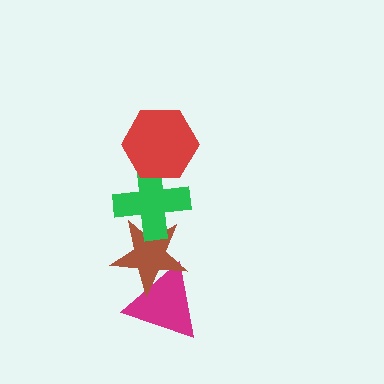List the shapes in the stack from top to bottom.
From top to bottom: the red hexagon, the green cross, the brown star, the magenta triangle.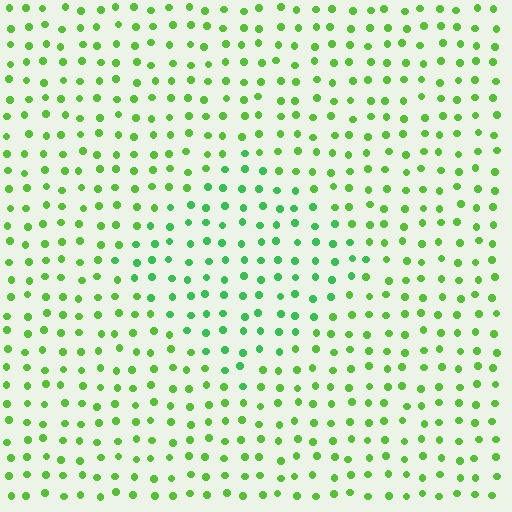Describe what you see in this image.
The image is filled with small lime elements in a uniform arrangement. A diamond-shaped region is visible where the elements are tinted to a slightly different hue, forming a subtle color boundary.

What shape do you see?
I see a diamond.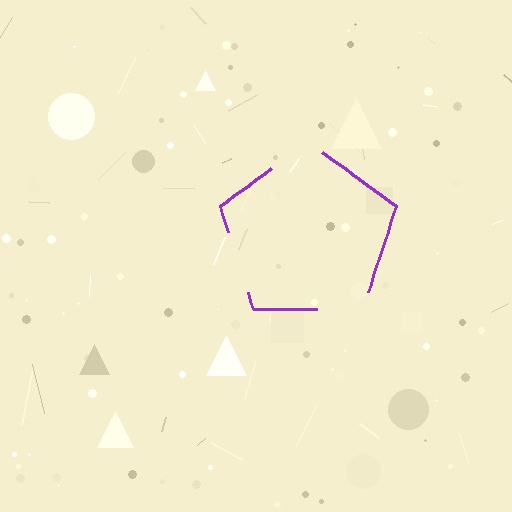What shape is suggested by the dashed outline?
The dashed outline suggests a pentagon.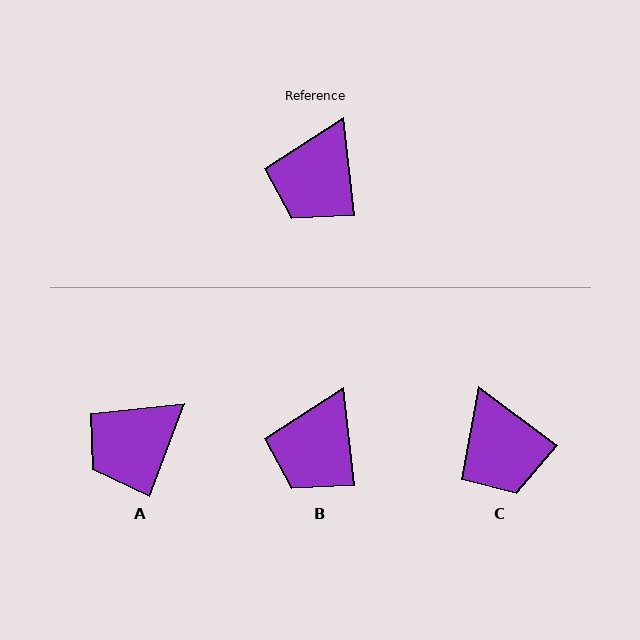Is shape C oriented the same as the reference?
No, it is off by about 47 degrees.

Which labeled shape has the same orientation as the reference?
B.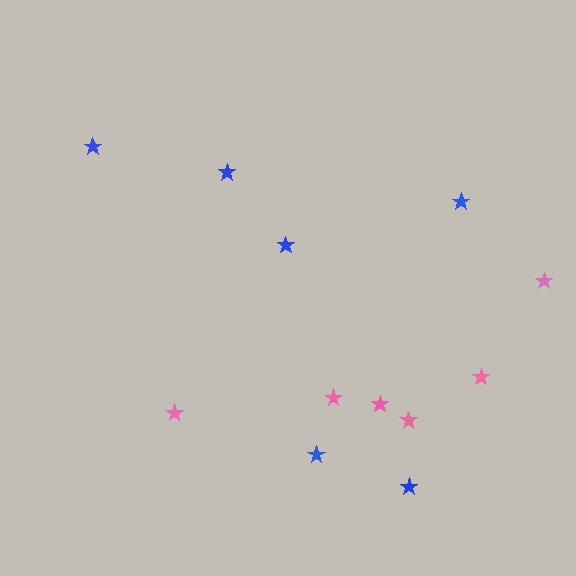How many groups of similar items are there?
There are 2 groups: one group of blue stars (6) and one group of pink stars (6).